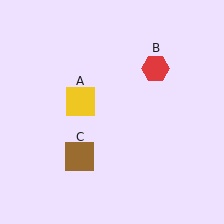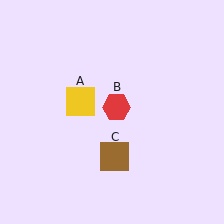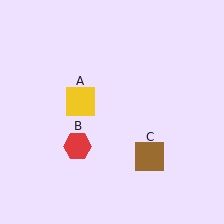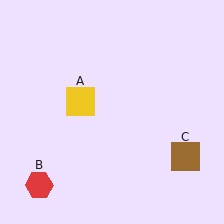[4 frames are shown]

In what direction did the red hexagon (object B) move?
The red hexagon (object B) moved down and to the left.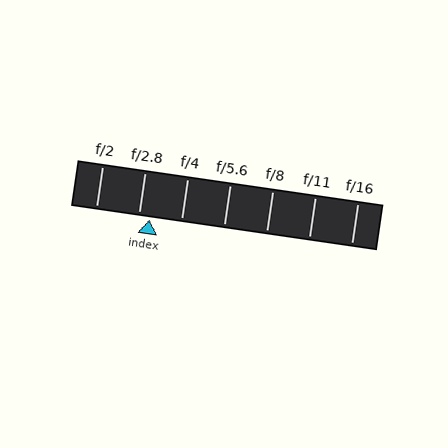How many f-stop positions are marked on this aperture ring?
There are 7 f-stop positions marked.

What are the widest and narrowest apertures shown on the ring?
The widest aperture shown is f/2 and the narrowest is f/16.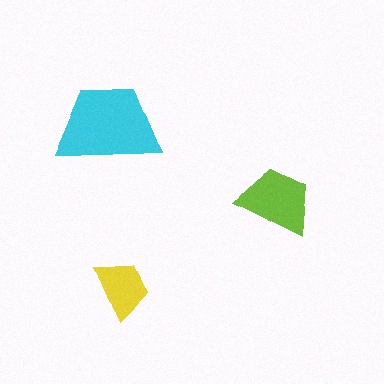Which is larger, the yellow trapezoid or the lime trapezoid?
The lime one.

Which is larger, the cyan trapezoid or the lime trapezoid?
The cyan one.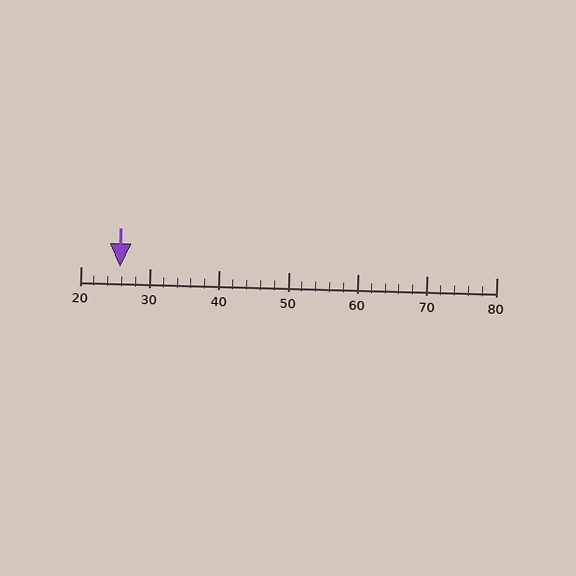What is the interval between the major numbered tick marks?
The major tick marks are spaced 10 units apart.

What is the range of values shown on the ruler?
The ruler shows values from 20 to 80.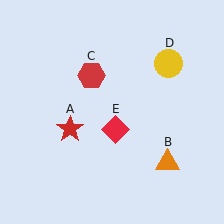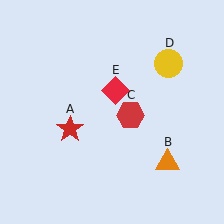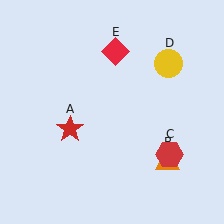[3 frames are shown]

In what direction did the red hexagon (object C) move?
The red hexagon (object C) moved down and to the right.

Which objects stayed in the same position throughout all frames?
Red star (object A) and orange triangle (object B) and yellow circle (object D) remained stationary.